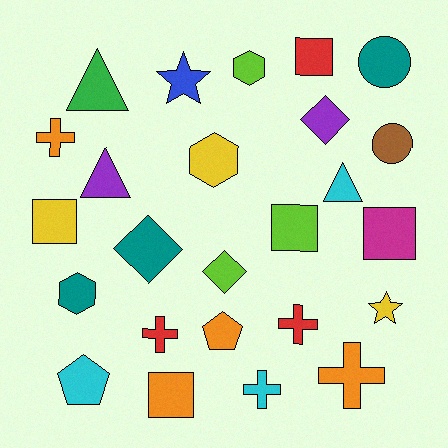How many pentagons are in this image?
There are 2 pentagons.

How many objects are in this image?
There are 25 objects.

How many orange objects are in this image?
There are 4 orange objects.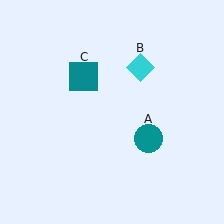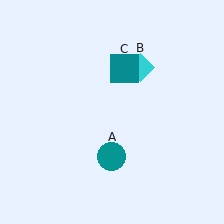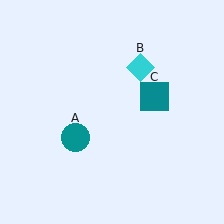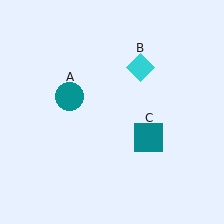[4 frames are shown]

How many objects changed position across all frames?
2 objects changed position: teal circle (object A), teal square (object C).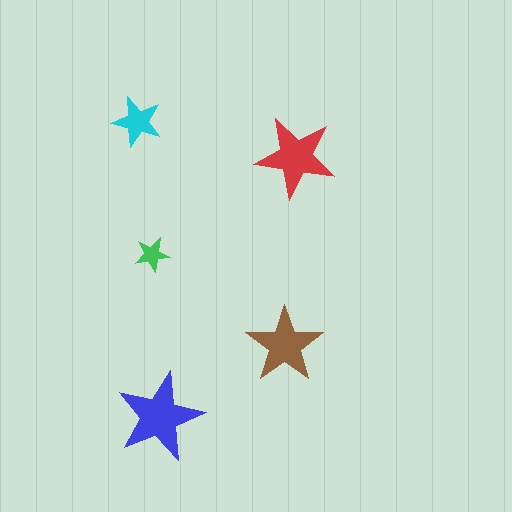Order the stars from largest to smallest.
the blue one, the red one, the brown one, the cyan one, the green one.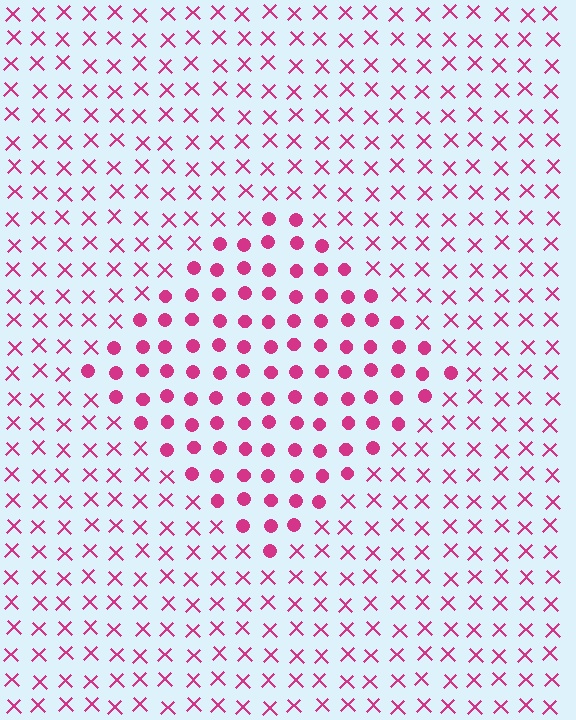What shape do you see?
I see a diamond.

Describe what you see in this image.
The image is filled with small magenta elements arranged in a uniform grid. A diamond-shaped region contains circles, while the surrounding area contains X marks. The boundary is defined purely by the change in element shape.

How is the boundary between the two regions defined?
The boundary is defined by a change in element shape: circles inside vs. X marks outside. All elements share the same color and spacing.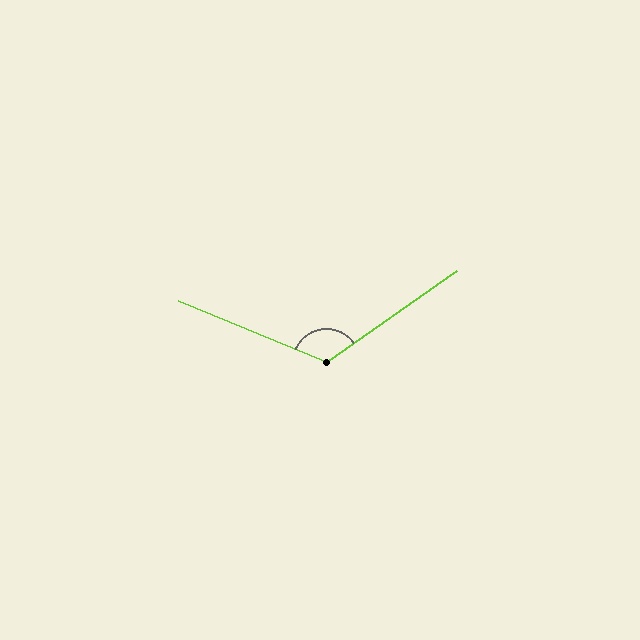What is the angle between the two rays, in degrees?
Approximately 122 degrees.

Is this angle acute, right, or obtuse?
It is obtuse.